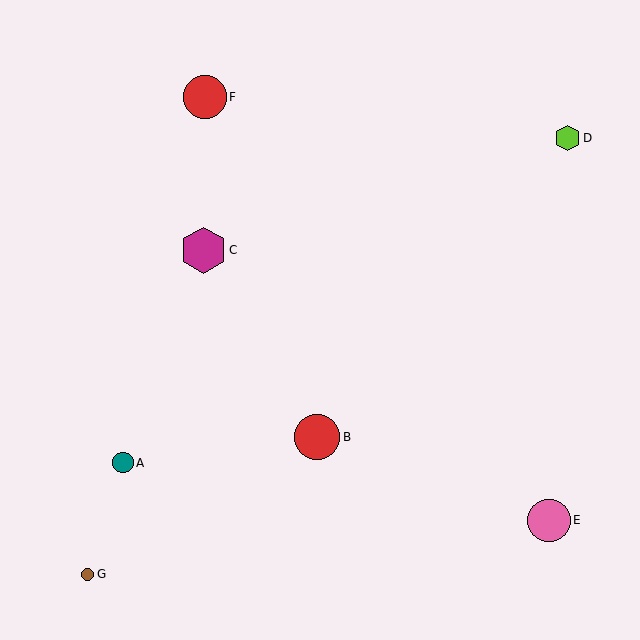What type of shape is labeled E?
Shape E is a pink circle.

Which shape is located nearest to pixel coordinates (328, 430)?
The red circle (labeled B) at (317, 437) is nearest to that location.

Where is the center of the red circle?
The center of the red circle is at (317, 437).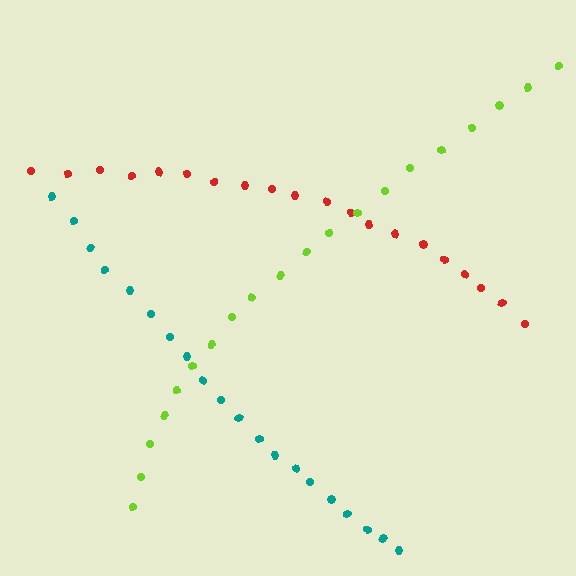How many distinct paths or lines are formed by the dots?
There are 3 distinct paths.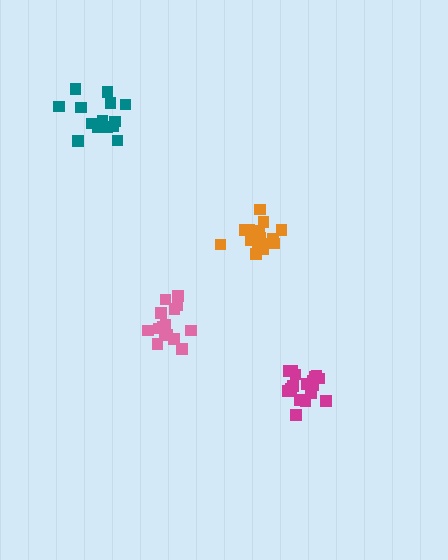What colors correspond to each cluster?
The clusters are colored: teal, orange, magenta, pink.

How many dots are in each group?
Group 1: 14 dots, Group 2: 17 dots, Group 3: 17 dots, Group 4: 16 dots (64 total).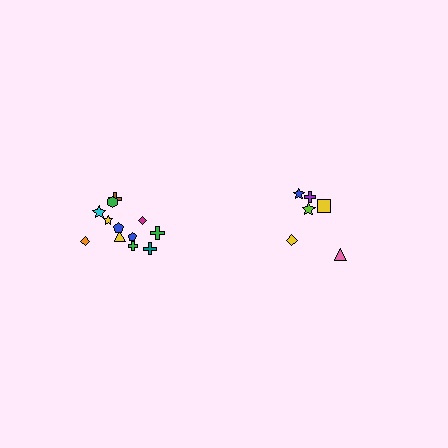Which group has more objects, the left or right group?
The left group.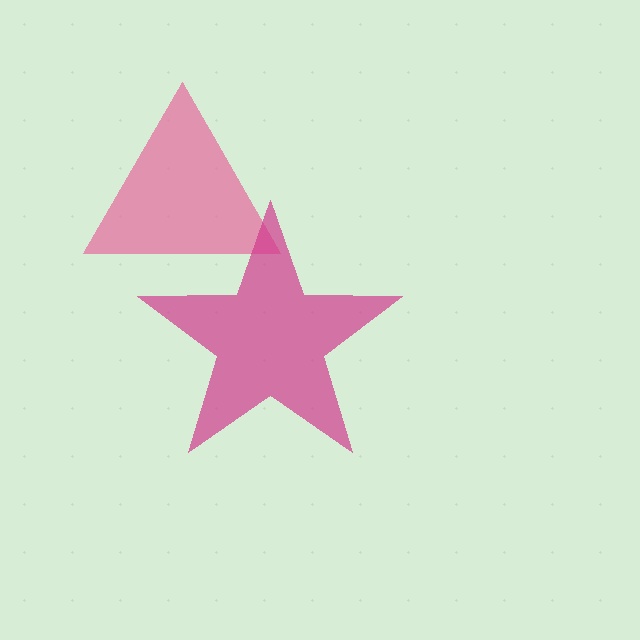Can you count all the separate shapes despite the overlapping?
Yes, there are 2 separate shapes.